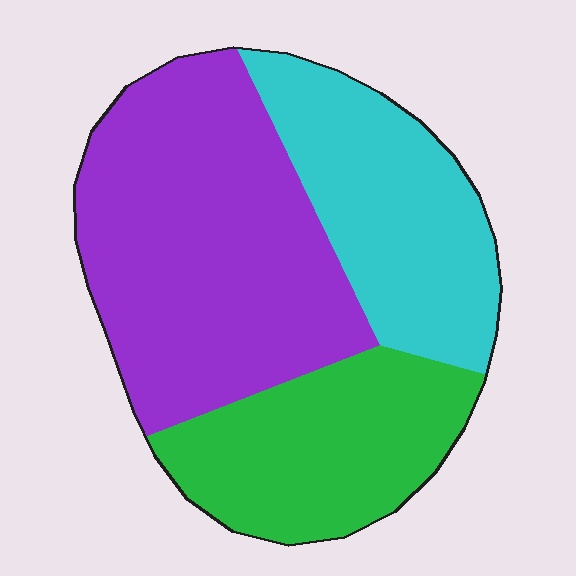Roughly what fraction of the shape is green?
Green covers roughly 25% of the shape.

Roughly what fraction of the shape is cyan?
Cyan covers 27% of the shape.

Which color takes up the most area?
Purple, at roughly 45%.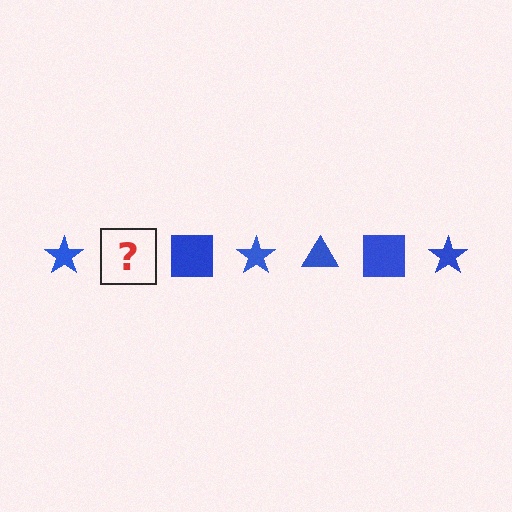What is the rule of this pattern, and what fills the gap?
The rule is that the pattern cycles through star, triangle, square shapes in blue. The gap should be filled with a blue triangle.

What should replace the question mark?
The question mark should be replaced with a blue triangle.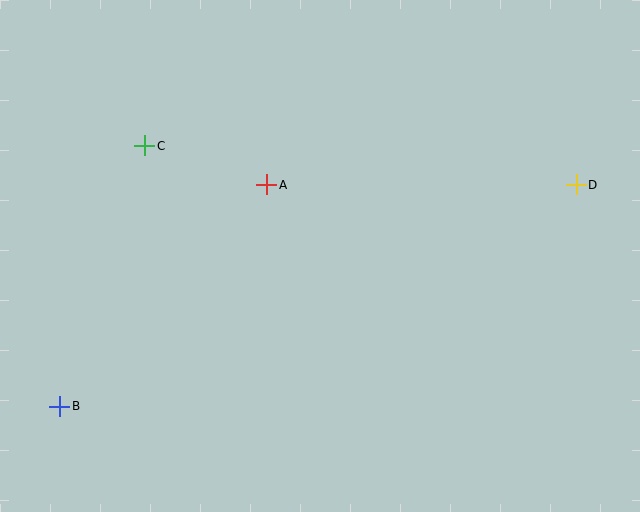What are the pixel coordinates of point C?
Point C is at (145, 146).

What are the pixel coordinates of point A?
Point A is at (267, 185).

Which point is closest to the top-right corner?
Point D is closest to the top-right corner.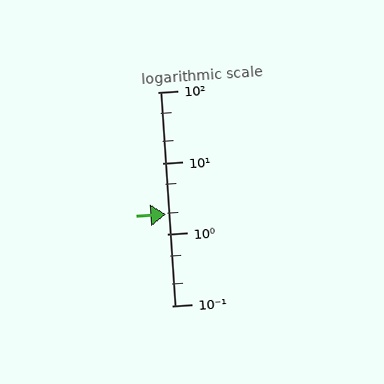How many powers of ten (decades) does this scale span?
The scale spans 3 decades, from 0.1 to 100.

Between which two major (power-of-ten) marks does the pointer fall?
The pointer is between 1 and 10.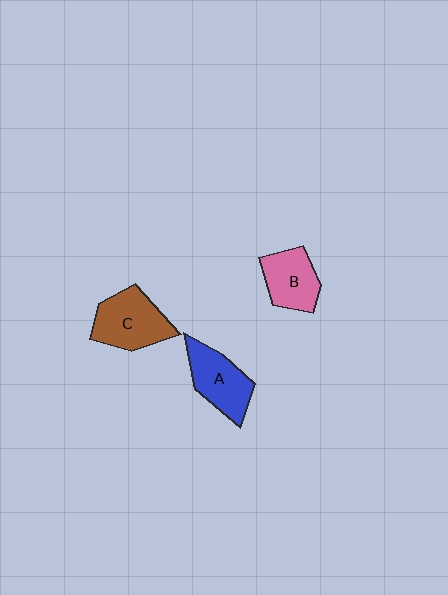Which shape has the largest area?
Shape C (brown).